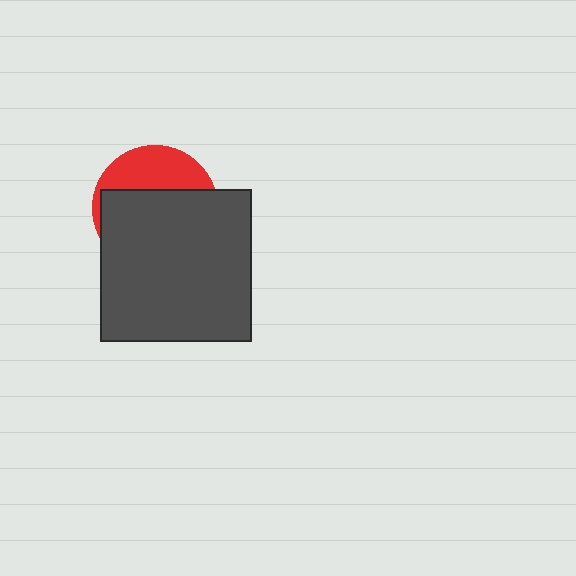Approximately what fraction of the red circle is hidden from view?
Roughly 66% of the red circle is hidden behind the dark gray square.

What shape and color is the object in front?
The object in front is a dark gray square.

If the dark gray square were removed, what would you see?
You would see the complete red circle.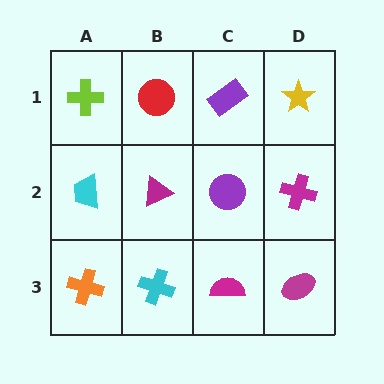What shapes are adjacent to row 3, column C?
A purple circle (row 2, column C), a cyan cross (row 3, column B), a magenta ellipse (row 3, column D).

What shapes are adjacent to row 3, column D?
A magenta cross (row 2, column D), a magenta semicircle (row 3, column C).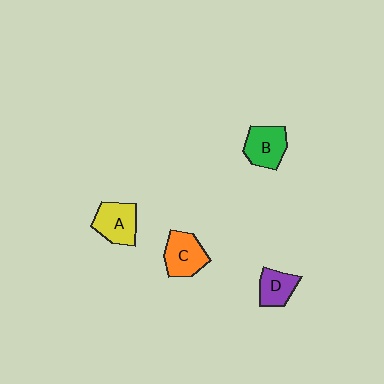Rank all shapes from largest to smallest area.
From largest to smallest: A (yellow), C (orange), B (green), D (purple).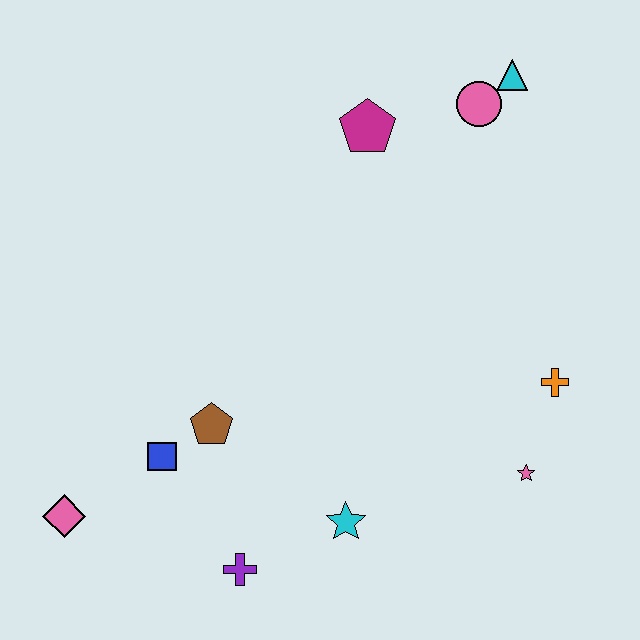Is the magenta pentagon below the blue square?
No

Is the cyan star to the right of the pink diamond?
Yes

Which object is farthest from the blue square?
The cyan triangle is farthest from the blue square.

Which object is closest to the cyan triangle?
The pink circle is closest to the cyan triangle.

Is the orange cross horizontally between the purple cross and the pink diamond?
No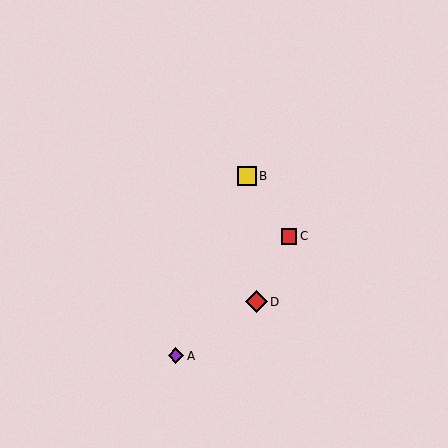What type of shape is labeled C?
Shape C is a red square.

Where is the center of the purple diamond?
The center of the purple diamond is at (176, 356).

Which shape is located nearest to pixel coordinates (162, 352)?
The purple diamond (labeled A) at (176, 356) is nearest to that location.